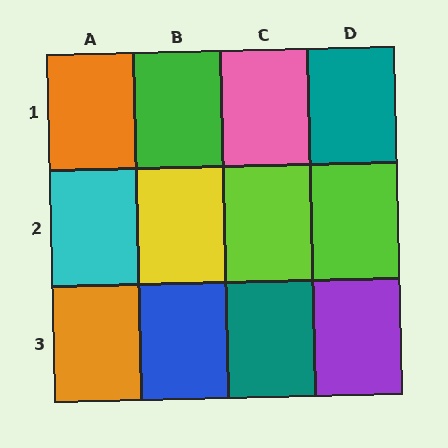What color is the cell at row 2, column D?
Lime.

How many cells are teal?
2 cells are teal.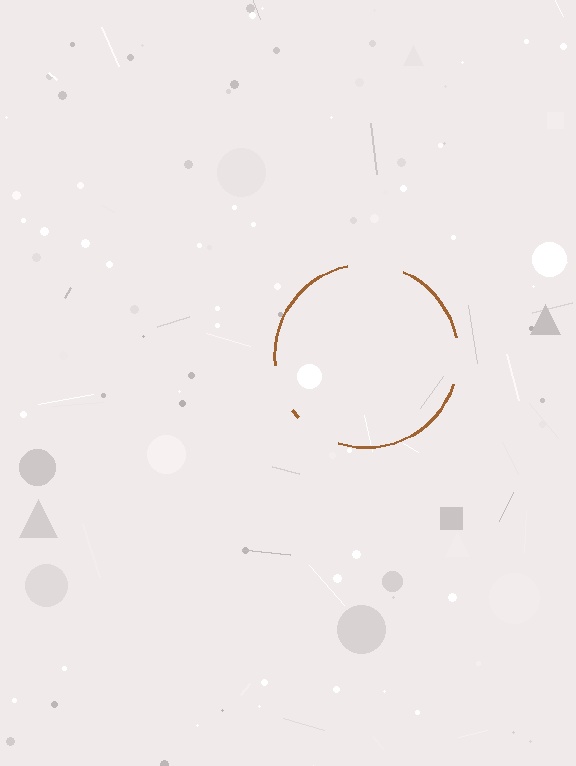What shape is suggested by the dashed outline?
The dashed outline suggests a circle.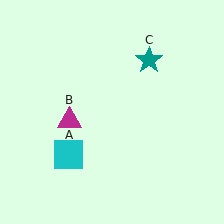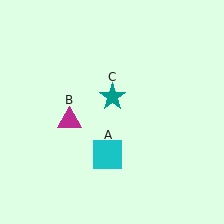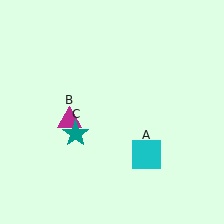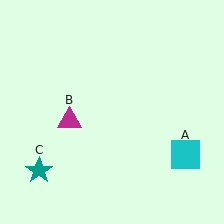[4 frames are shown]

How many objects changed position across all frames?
2 objects changed position: cyan square (object A), teal star (object C).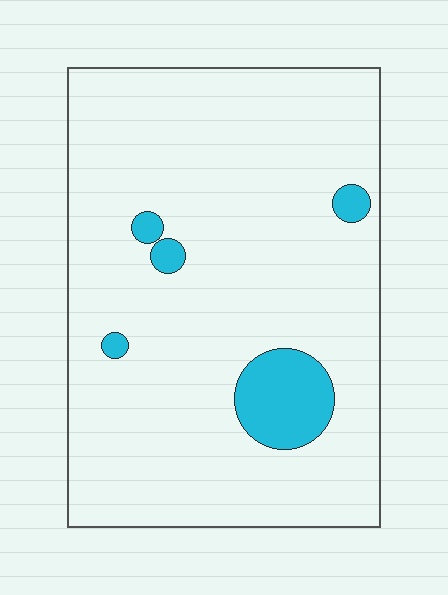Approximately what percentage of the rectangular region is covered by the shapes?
Approximately 10%.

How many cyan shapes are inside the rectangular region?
5.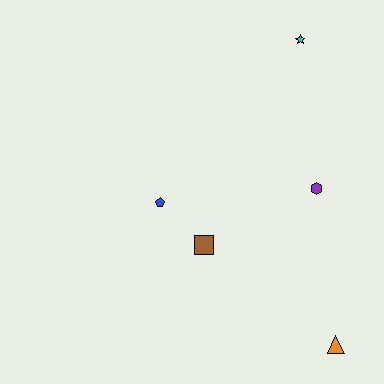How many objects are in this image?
There are 5 objects.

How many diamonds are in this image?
There are no diamonds.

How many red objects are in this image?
There are no red objects.